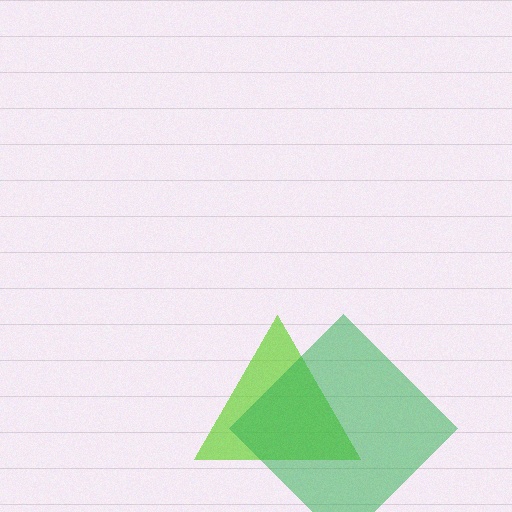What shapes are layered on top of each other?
The layered shapes are: a lime triangle, a green diamond.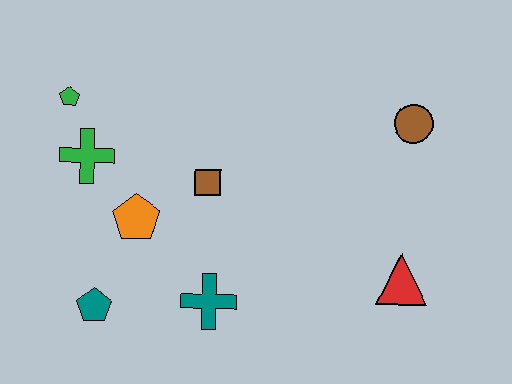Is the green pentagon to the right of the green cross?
No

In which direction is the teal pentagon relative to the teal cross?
The teal pentagon is to the left of the teal cross.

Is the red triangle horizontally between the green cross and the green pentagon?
No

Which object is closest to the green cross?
The green pentagon is closest to the green cross.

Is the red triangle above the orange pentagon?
No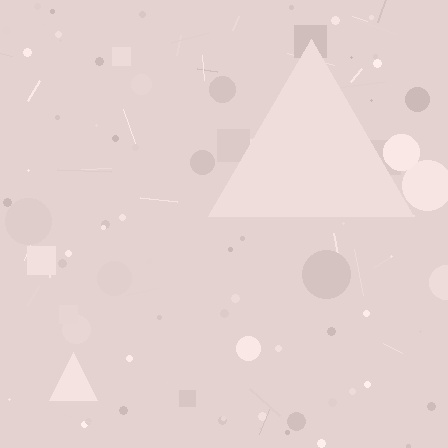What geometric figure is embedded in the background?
A triangle is embedded in the background.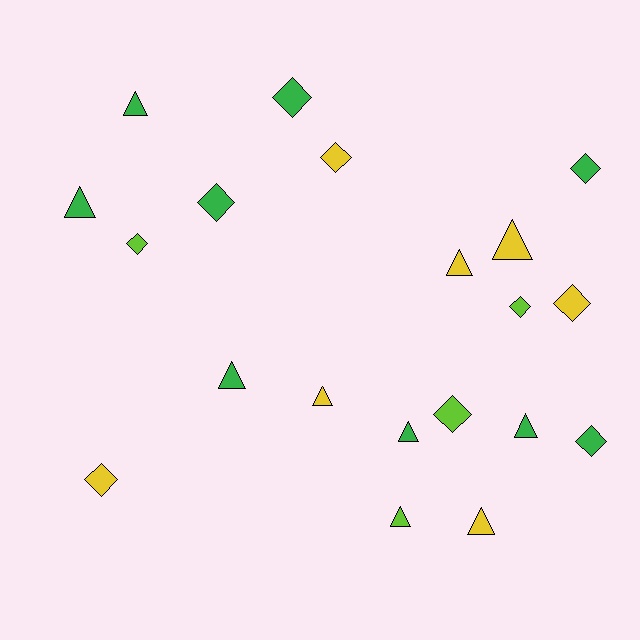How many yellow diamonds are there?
There are 3 yellow diamonds.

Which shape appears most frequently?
Triangle, with 10 objects.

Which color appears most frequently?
Green, with 9 objects.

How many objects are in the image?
There are 20 objects.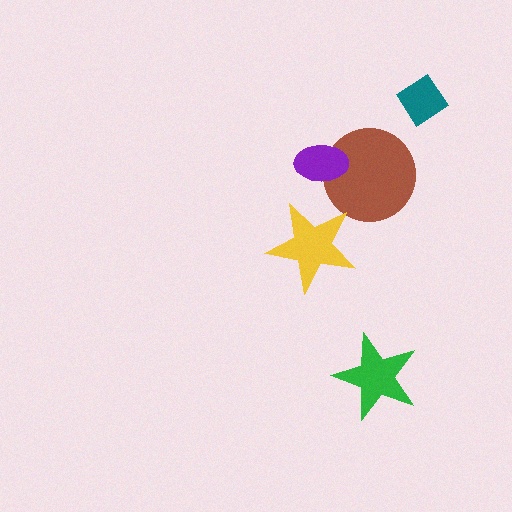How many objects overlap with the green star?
0 objects overlap with the green star.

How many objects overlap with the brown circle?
1 object overlaps with the brown circle.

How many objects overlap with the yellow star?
0 objects overlap with the yellow star.